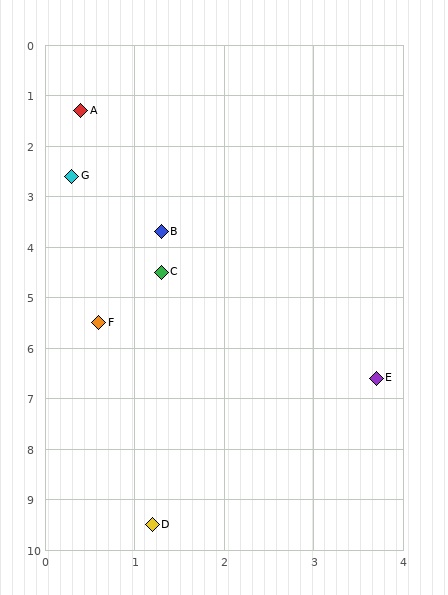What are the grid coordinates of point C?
Point C is at approximately (1.3, 4.5).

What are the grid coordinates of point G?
Point G is at approximately (0.3, 2.6).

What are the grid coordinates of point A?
Point A is at approximately (0.4, 1.3).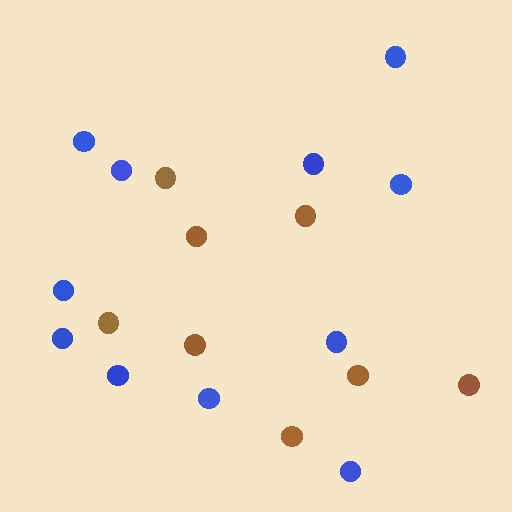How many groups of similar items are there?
There are 2 groups: one group of brown circles (8) and one group of blue circles (11).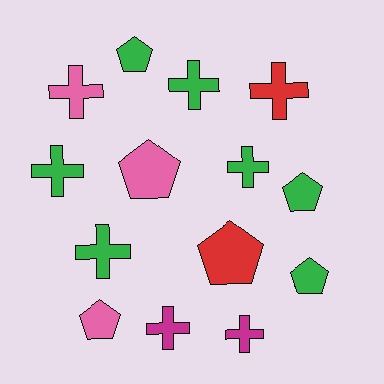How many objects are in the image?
There are 14 objects.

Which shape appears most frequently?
Cross, with 8 objects.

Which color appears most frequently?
Green, with 7 objects.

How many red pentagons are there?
There is 1 red pentagon.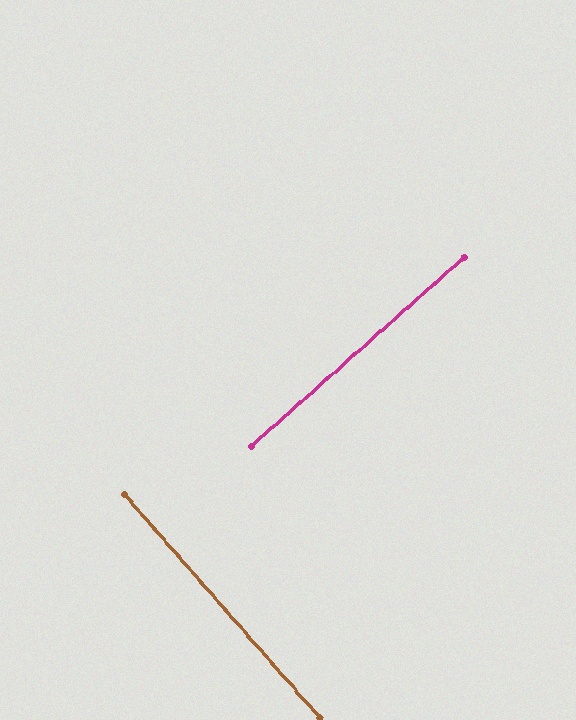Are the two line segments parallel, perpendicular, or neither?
Perpendicular — they meet at approximately 89°.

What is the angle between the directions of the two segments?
Approximately 89 degrees.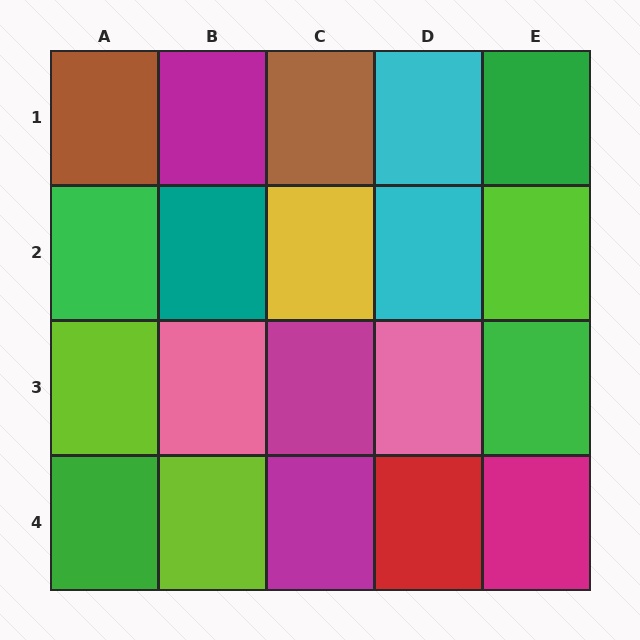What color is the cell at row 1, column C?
Brown.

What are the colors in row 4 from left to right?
Green, lime, magenta, red, magenta.